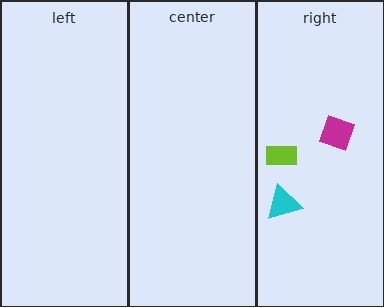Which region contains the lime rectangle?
The right region.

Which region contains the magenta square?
The right region.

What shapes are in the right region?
The magenta square, the cyan triangle, the lime rectangle.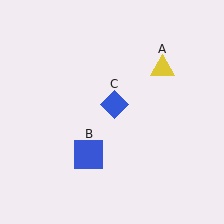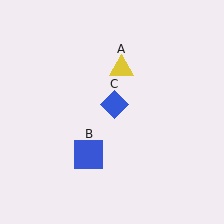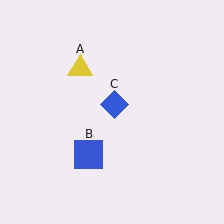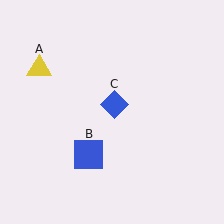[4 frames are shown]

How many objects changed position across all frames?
1 object changed position: yellow triangle (object A).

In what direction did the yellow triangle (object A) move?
The yellow triangle (object A) moved left.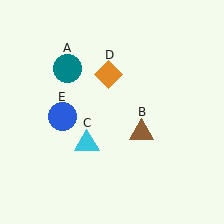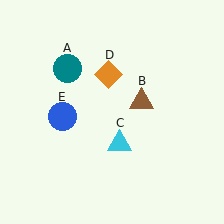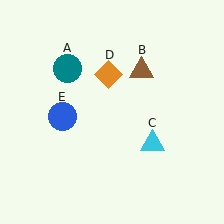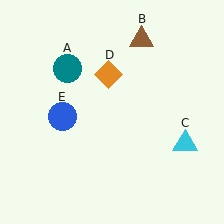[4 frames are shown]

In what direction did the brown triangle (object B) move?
The brown triangle (object B) moved up.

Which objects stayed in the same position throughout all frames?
Teal circle (object A) and orange diamond (object D) and blue circle (object E) remained stationary.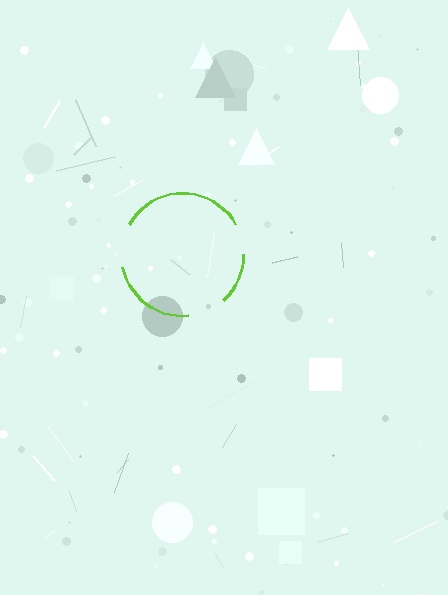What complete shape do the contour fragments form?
The contour fragments form a circle.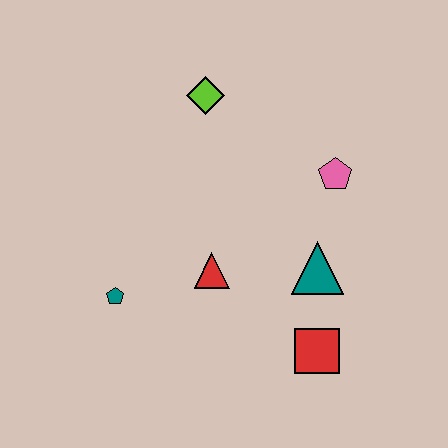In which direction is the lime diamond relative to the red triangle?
The lime diamond is above the red triangle.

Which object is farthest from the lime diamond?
The red square is farthest from the lime diamond.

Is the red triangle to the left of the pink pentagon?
Yes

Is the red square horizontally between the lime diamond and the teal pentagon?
No